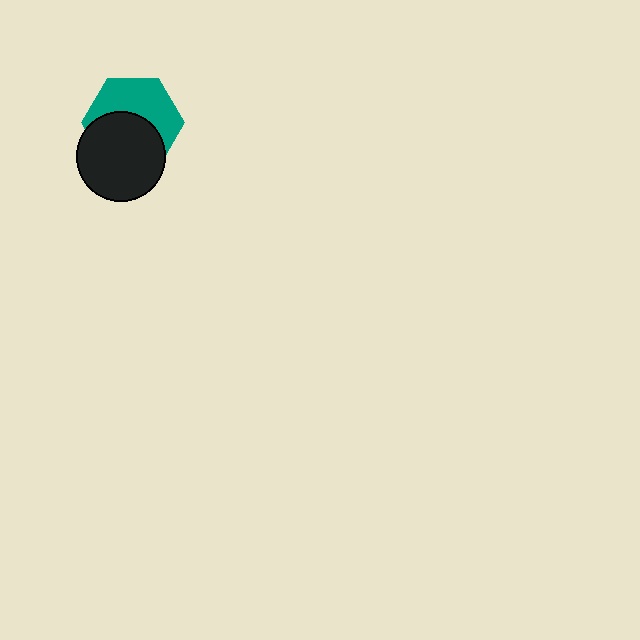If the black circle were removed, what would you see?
You would see the complete teal hexagon.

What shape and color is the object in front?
The object in front is a black circle.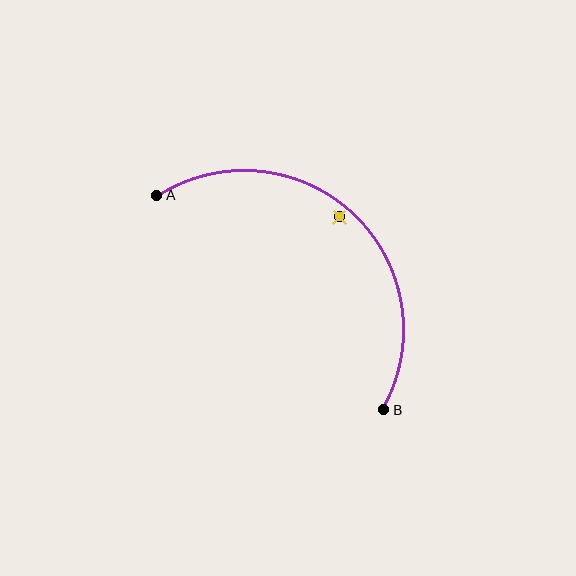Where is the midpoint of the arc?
The arc midpoint is the point on the curve farthest from the straight line joining A and B. It sits above and to the right of that line.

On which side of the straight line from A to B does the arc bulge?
The arc bulges above and to the right of the straight line connecting A and B.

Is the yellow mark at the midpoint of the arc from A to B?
No — the yellow mark does not lie on the arc at all. It sits slightly inside the curve.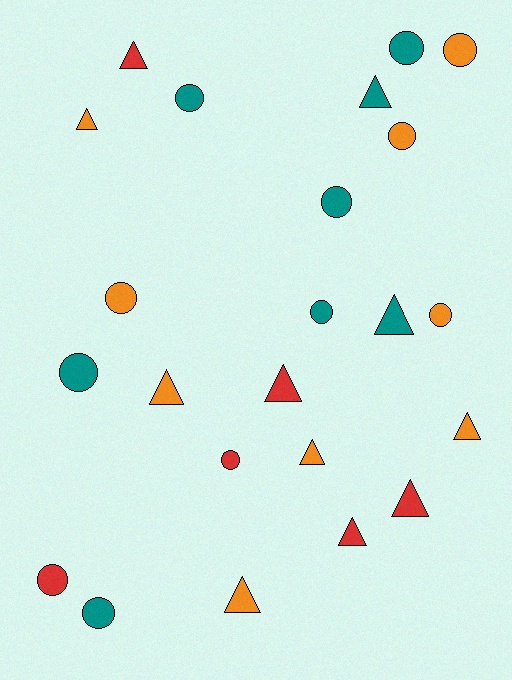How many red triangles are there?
There are 4 red triangles.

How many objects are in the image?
There are 23 objects.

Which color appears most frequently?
Orange, with 9 objects.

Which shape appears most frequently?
Circle, with 12 objects.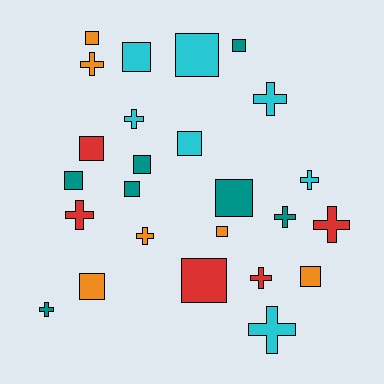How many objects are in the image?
There are 25 objects.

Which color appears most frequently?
Cyan, with 7 objects.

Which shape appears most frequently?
Square, with 14 objects.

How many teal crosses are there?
There are 2 teal crosses.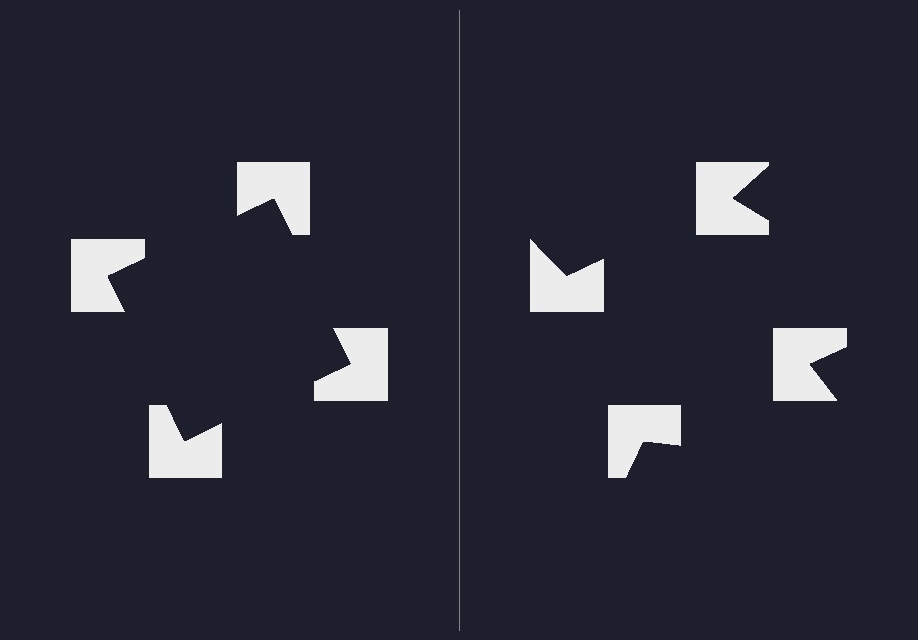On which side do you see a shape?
An illusory square appears on the left side. On the right side the wedge cuts are rotated, so no coherent shape forms.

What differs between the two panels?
The notched squares are positioned identically on both sides; only the wedge orientations differ. On the left they align to a square; on the right they are misaligned.